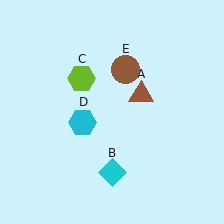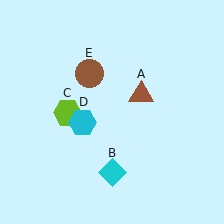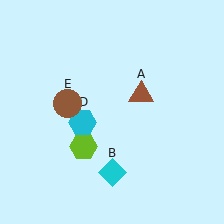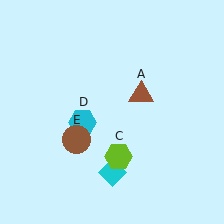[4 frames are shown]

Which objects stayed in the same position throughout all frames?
Brown triangle (object A) and cyan diamond (object B) and cyan hexagon (object D) remained stationary.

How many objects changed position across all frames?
2 objects changed position: lime hexagon (object C), brown circle (object E).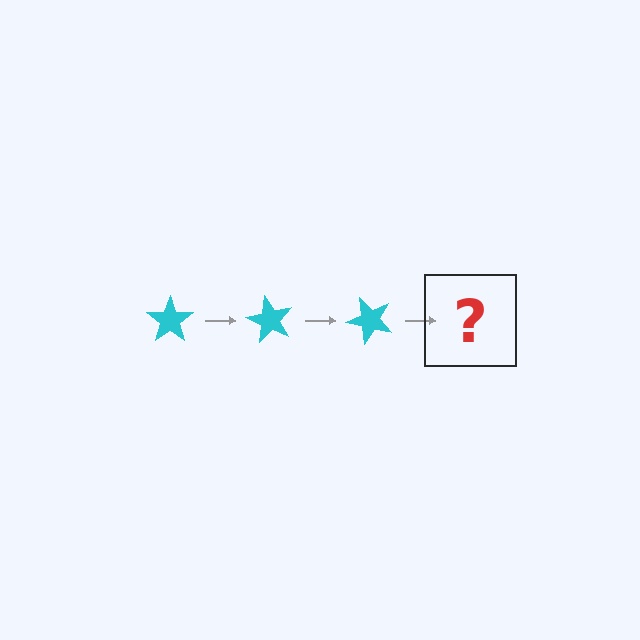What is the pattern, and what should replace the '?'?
The pattern is that the star rotates 60 degrees each step. The '?' should be a cyan star rotated 180 degrees.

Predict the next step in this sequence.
The next step is a cyan star rotated 180 degrees.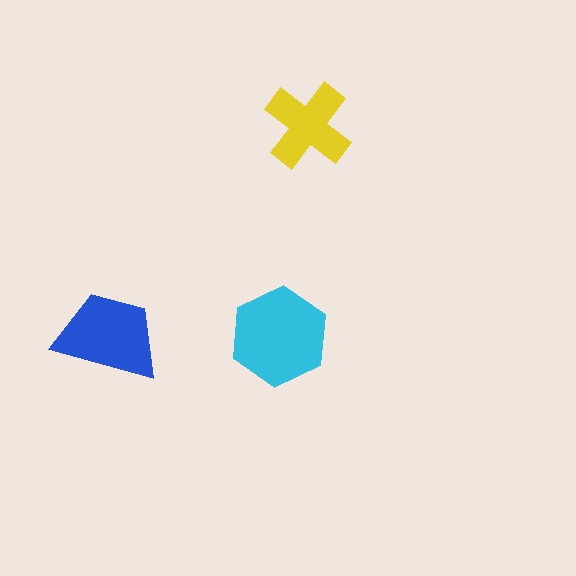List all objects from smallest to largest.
The yellow cross, the blue trapezoid, the cyan hexagon.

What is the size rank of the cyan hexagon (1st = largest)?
1st.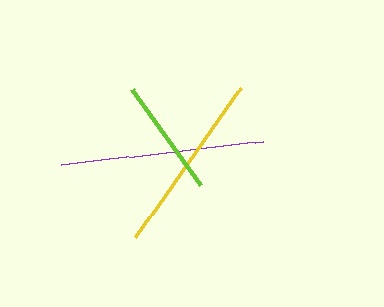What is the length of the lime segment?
The lime segment is approximately 119 pixels long.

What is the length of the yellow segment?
The yellow segment is approximately 181 pixels long.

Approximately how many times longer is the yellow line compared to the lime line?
The yellow line is approximately 1.5 times the length of the lime line.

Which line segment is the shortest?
The lime line is the shortest at approximately 119 pixels.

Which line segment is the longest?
The purple line is the longest at approximately 203 pixels.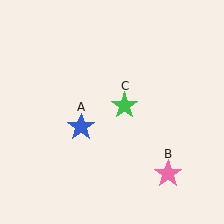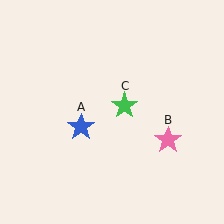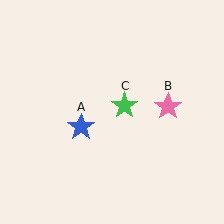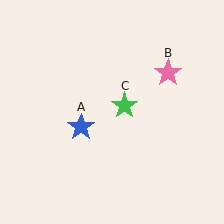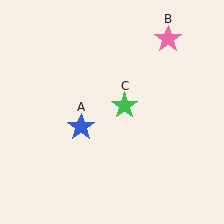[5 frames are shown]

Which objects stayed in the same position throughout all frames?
Blue star (object A) and green star (object C) remained stationary.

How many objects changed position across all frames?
1 object changed position: pink star (object B).